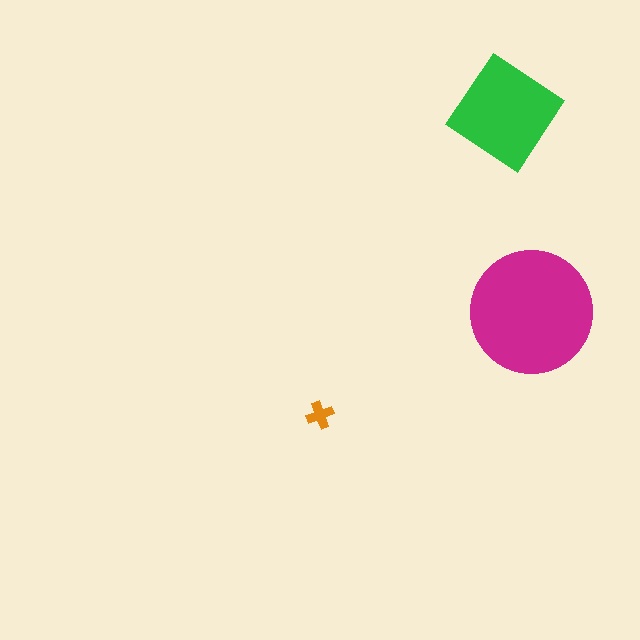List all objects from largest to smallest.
The magenta circle, the green diamond, the orange cross.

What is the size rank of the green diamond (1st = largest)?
2nd.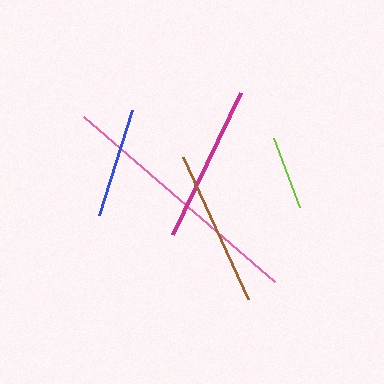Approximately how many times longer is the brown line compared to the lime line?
The brown line is approximately 2.1 times the length of the lime line.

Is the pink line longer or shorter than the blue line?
The pink line is longer than the blue line.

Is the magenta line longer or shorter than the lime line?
The magenta line is longer than the lime line.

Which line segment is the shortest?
The lime line is the shortest at approximately 74 pixels.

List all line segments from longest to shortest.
From longest to shortest: pink, magenta, brown, blue, lime.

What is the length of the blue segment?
The blue segment is approximately 110 pixels long.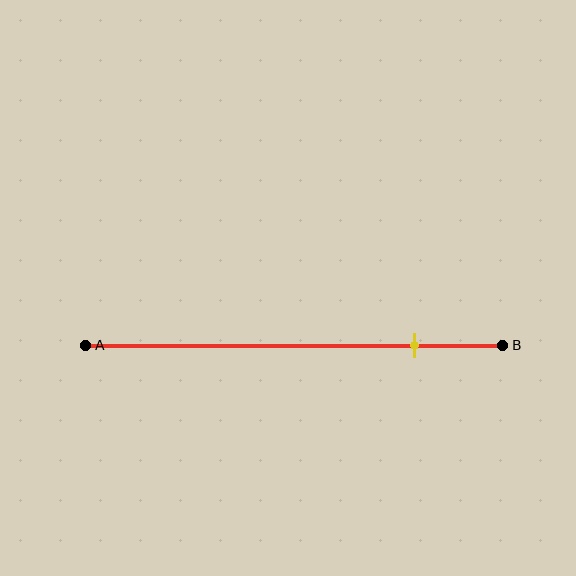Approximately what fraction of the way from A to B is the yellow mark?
The yellow mark is approximately 80% of the way from A to B.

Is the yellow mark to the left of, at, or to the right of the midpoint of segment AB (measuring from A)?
The yellow mark is to the right of the midpoint of segment AB.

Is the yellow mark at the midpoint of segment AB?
No, the mark is at about 80% from A, not at the 50% midpoint.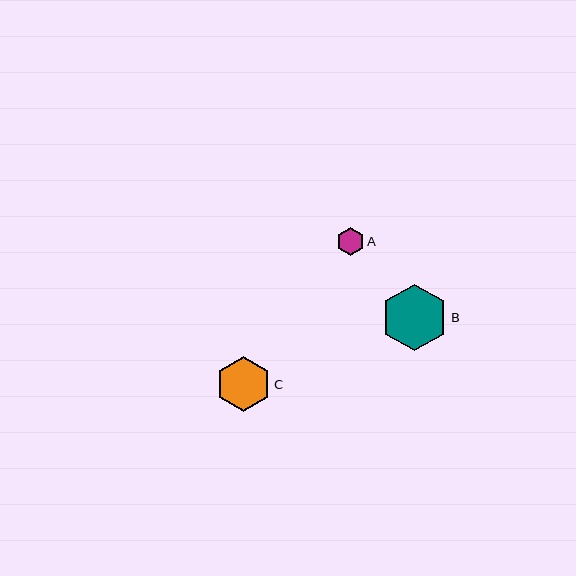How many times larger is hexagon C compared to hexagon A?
Hexagon C is approximately 2.0 times the size of hexagon A.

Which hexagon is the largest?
Hexagon B is the largest with a size of approximately 66 pixels.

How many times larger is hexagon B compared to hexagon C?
Hexagon B is approximately 1.2 times the size of hexagon C.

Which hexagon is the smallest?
Hexagon A is the smallest with a size of approximately 28 pixels.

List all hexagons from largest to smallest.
From largest to smallest: B, C, A.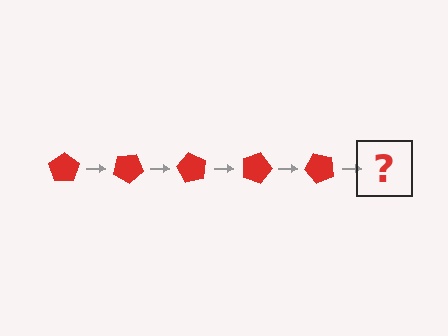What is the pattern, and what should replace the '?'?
The pattern is that the pentagon rotates 30 degrees each step. The '?' should be a red pentagon rotated 150 degrees.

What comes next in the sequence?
The next element should be a red pentagon rotated 150 degrees.